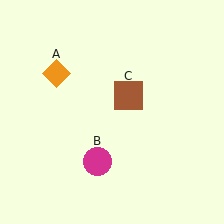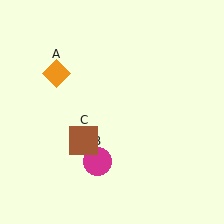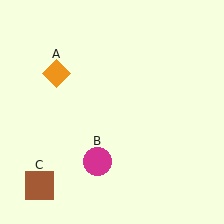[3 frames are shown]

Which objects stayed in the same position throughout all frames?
Orange diamond (object A) and magenta circle (object B) remained stationary.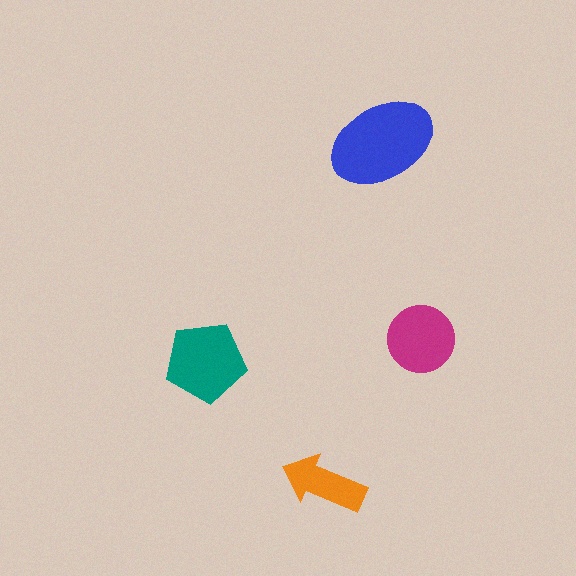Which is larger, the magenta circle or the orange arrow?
The magenta circle.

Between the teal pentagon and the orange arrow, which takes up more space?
The teal pentagon.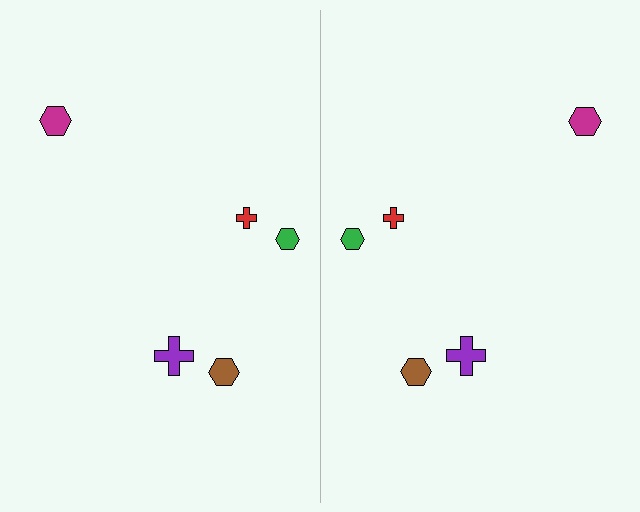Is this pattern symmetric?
Yes, this pattern has bilateral (reflection) symmetry.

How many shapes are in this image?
There are 10 shapes in this image.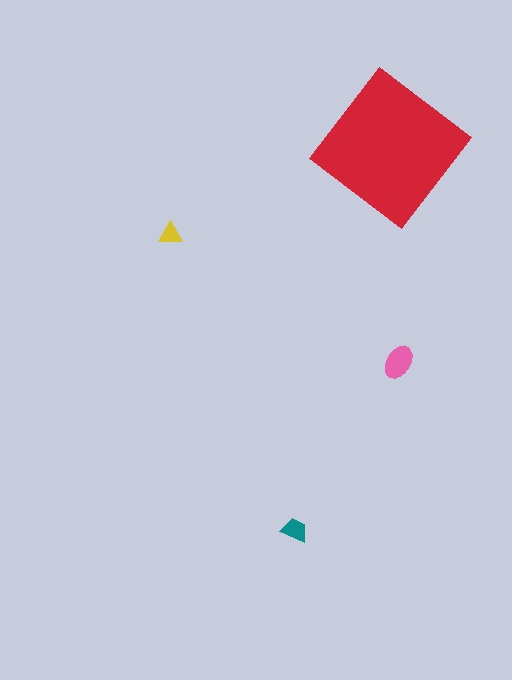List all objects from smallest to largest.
The yellow triangle, the teal trapezoid, the pink ellipse, the red diamond.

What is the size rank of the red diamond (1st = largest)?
1st.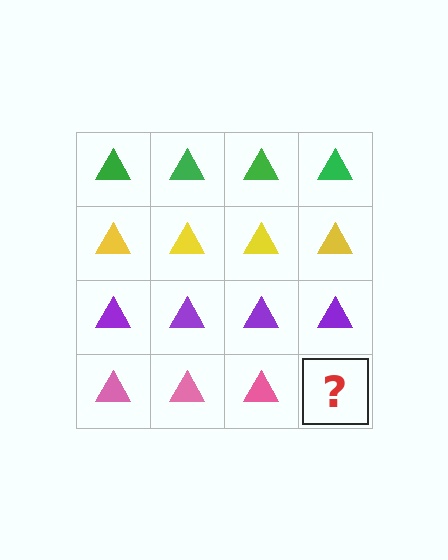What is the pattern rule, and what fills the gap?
The rule is that each row has a consistent color. The gap should be filled with a pink triangle.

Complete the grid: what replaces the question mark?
The question mark should be replaced with a pink triangle.